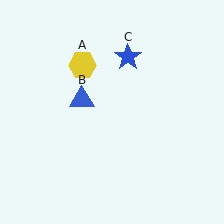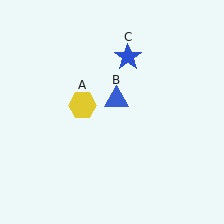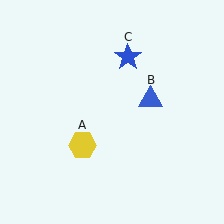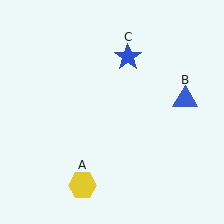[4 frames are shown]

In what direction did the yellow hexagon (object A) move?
The yellow hexagon (object A) moved down.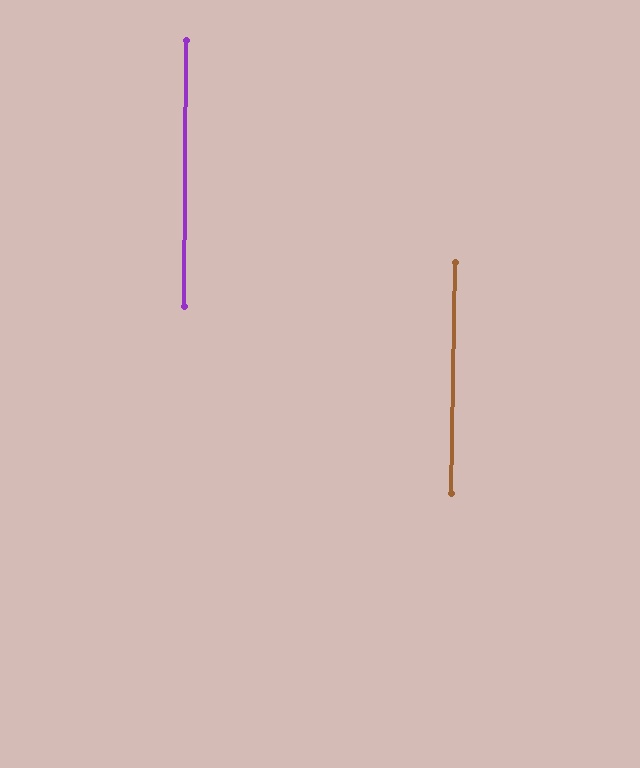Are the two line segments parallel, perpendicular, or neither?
Parallel — their directions differ by only 0.5°.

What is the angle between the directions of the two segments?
Approximately 0 degrees.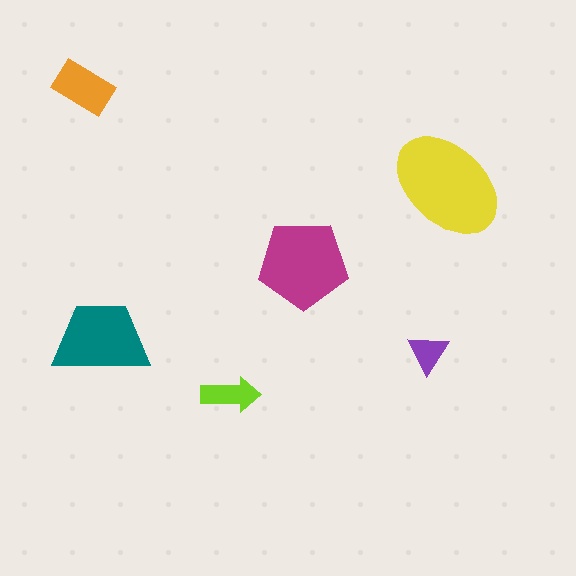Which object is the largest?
The yellow ellipse.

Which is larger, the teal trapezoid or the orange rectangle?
The teal trapezoid.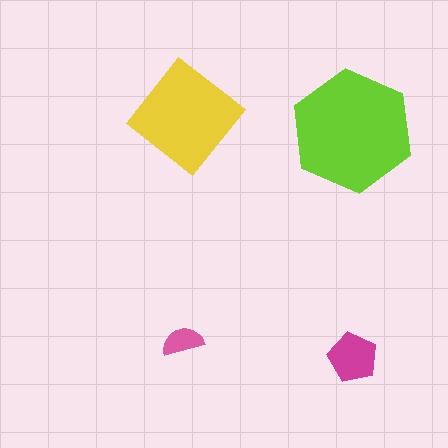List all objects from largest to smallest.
The lime hexagon, the yellow diamond, the magenta pentagon, the pink semicircle.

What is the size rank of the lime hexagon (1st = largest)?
1st.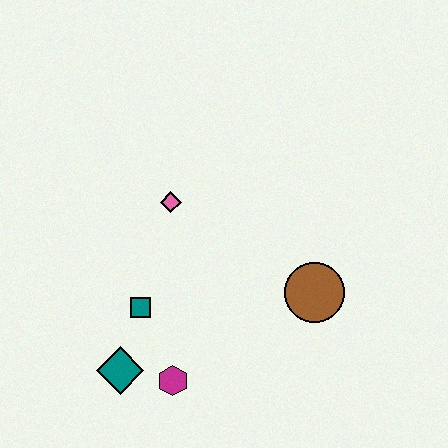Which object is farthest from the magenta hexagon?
The pink diamond is farthest from the magenta hexagon.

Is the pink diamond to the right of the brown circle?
No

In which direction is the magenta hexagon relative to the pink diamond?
The magenta hexagon is below the pink diamond.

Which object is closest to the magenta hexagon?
The teal diamond is closest to the magenta hexagon.